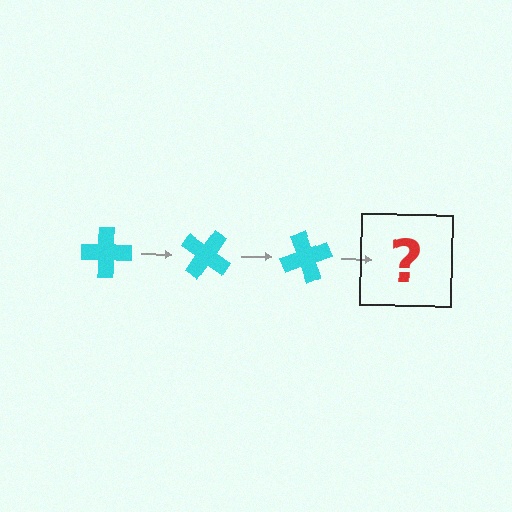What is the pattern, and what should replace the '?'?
The pattern is that the cross rotates 35 degrees each step. The '?' should be a cyan cross rotated 105 degrees.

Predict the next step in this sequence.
The next step is a cyan cross rotated 105 degrees.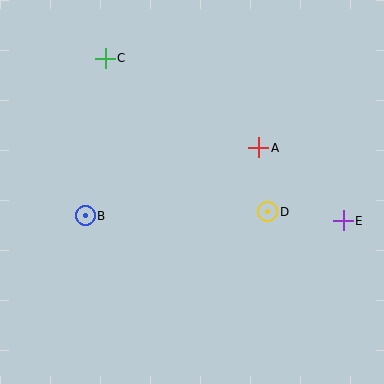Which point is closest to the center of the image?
Point D at (268, 212) is closest to the center.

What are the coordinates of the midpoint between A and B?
The midpoint between A and B is at (172, 182).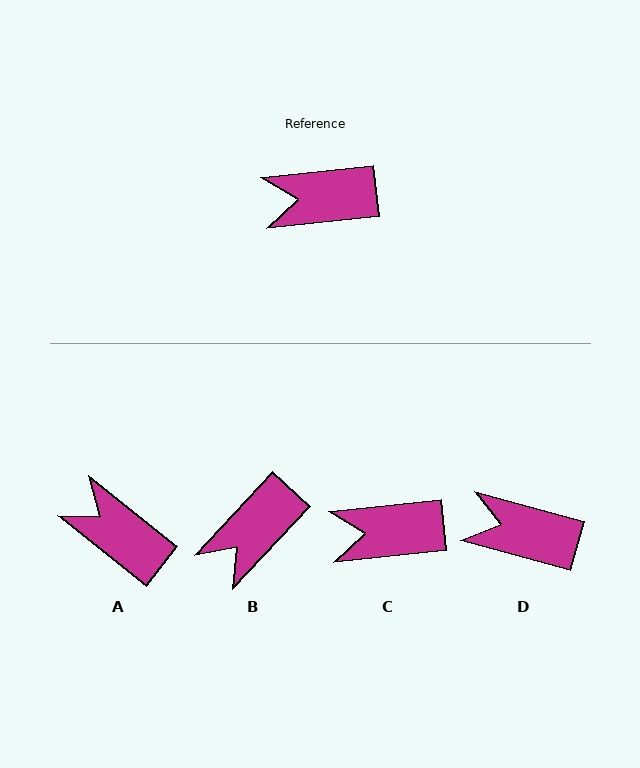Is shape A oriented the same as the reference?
No, it is off by about 45 degrees.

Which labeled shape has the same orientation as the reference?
C.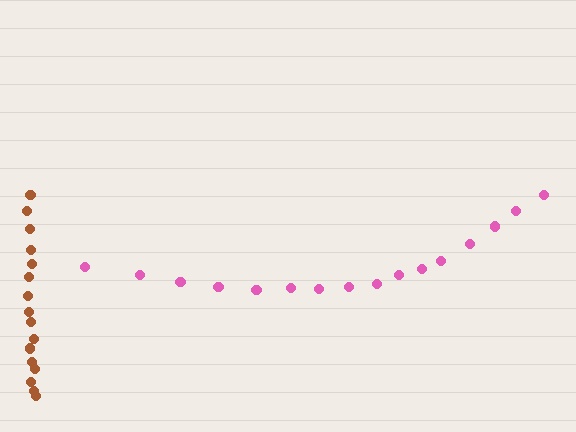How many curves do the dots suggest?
There are 2 distinct paths.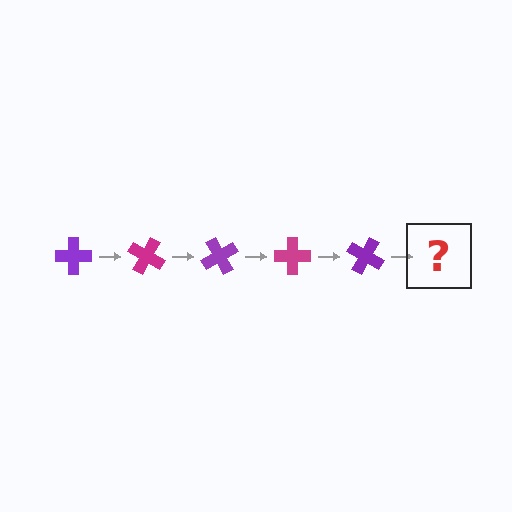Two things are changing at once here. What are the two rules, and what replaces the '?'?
The two rules are that it rotates 30 degrees each step and the color cycles through purple and magenta. The '?' should be a magenta cross, rotated 150 degrees from the start.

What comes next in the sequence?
The next element should be a magenta cross, rotated 150 degrees from the start.